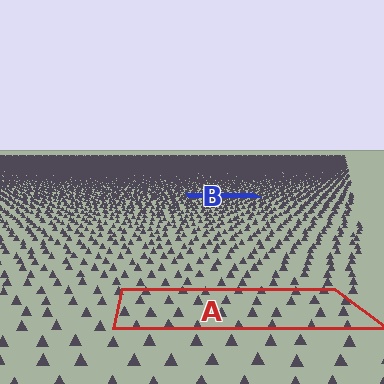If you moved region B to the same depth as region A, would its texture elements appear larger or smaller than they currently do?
They would appear larger. At a closer depth, the same texture elements are projected at a bigger on-screen size.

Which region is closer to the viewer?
Region A is closer. The texture elements there are larger and more spread out.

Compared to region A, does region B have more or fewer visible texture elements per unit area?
Region B has more texture elements per unit area — they are packed more densely because it is farther away.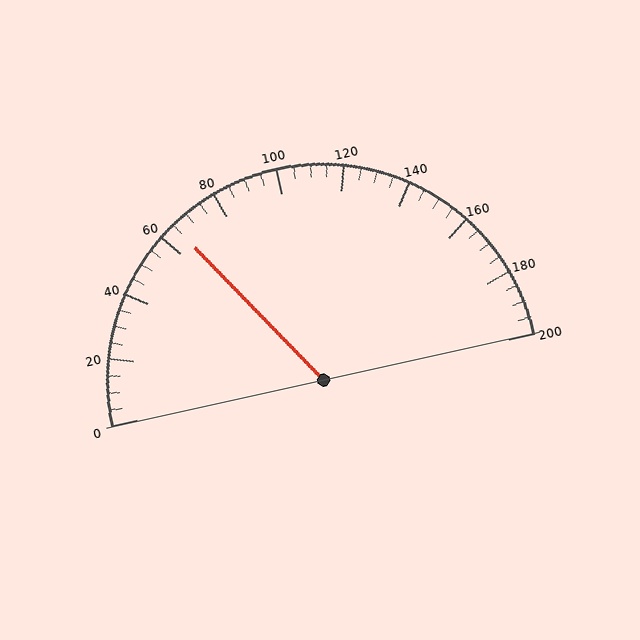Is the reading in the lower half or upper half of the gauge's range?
The reading is in the lower half of the range (0 to 200).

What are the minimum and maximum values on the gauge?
The gauge ranges from 0 to 200.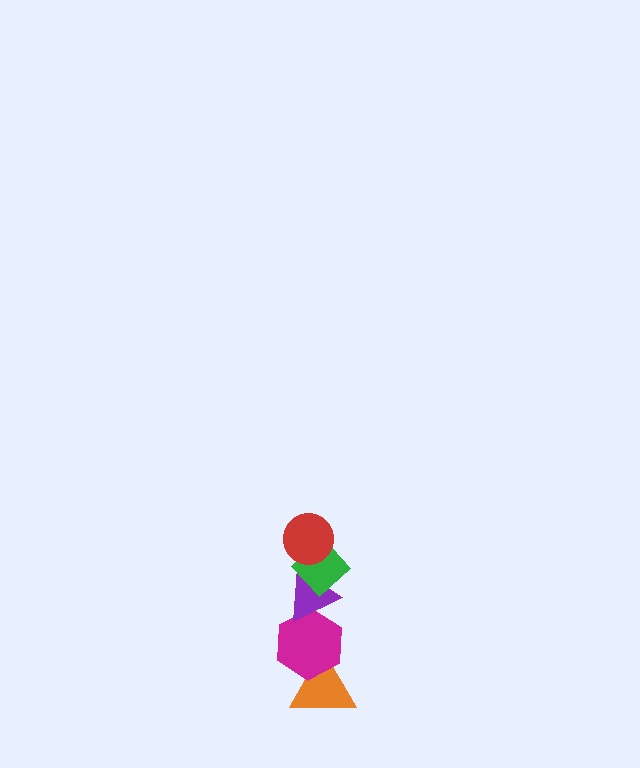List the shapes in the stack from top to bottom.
From top to bottom: the red circle, the green diamond, the purple triangle, the magenta hexagon, the orange triangle.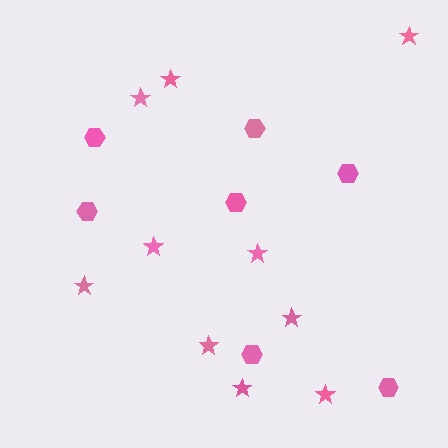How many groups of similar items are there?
There are 2 groups: one group of hexagons (7) and one group of stars (10).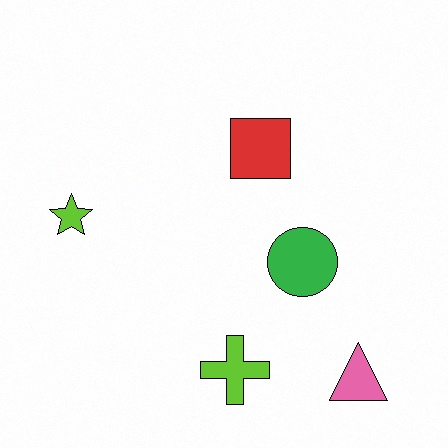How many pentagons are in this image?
There are no pentagons.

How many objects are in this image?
There are 5 objects.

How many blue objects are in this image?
There are no blue objects.